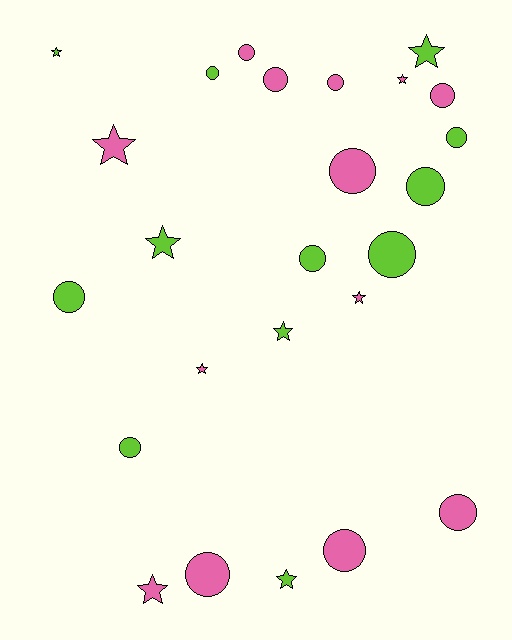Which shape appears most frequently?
Circle, with 15 objects.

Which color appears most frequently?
Pink, with 13 objects.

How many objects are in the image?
There are 25 objects.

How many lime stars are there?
There are 5 lime stars.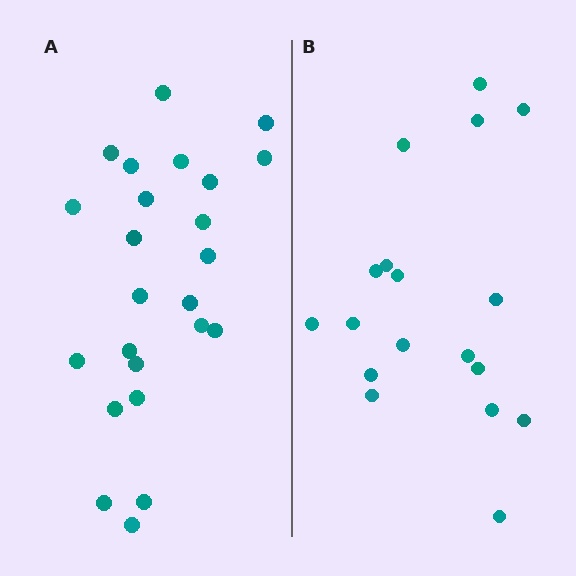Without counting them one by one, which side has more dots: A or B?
Region A (the left region) has more dots.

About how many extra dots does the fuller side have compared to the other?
Region A has about 6 more dots than region B.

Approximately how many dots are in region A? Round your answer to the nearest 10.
About 20 dots. (The exact count is 24, which rounds to 20.)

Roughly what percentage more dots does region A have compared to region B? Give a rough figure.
About 35% more.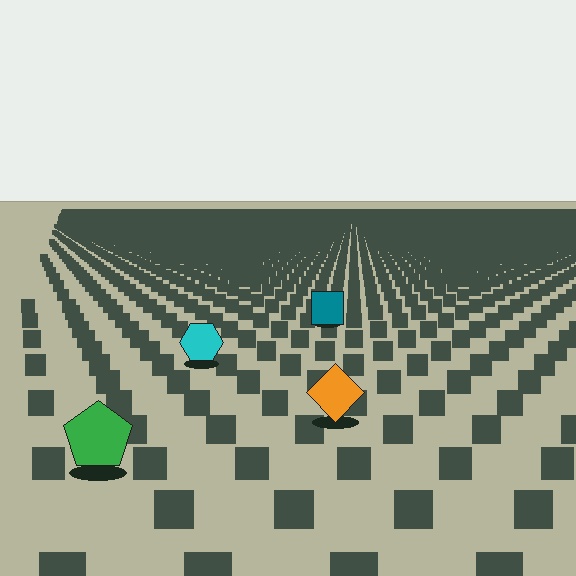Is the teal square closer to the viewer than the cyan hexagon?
No. The cyan hexagon is closer — you can tell from the texture gradient: the ground texture is coarser near it.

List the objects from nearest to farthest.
From nearest to farthest: the green pentagon, the orange diamond, the cyan hexagon, the teal square.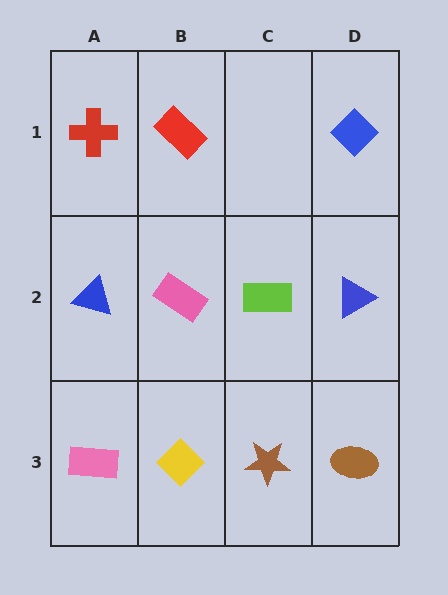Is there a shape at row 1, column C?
No, that cell is empty.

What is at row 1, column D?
A blue diamond.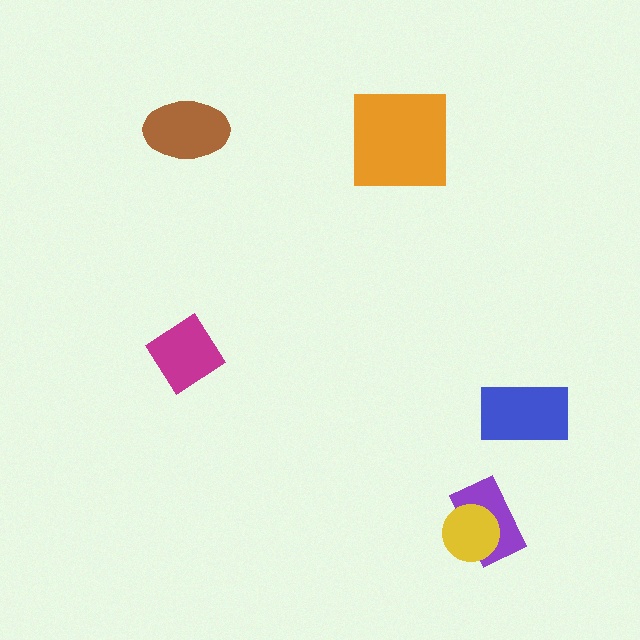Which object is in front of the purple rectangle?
The yellow circle is in front of the purple rectangle.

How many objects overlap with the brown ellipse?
0 objects overlap with the brown ellipse.